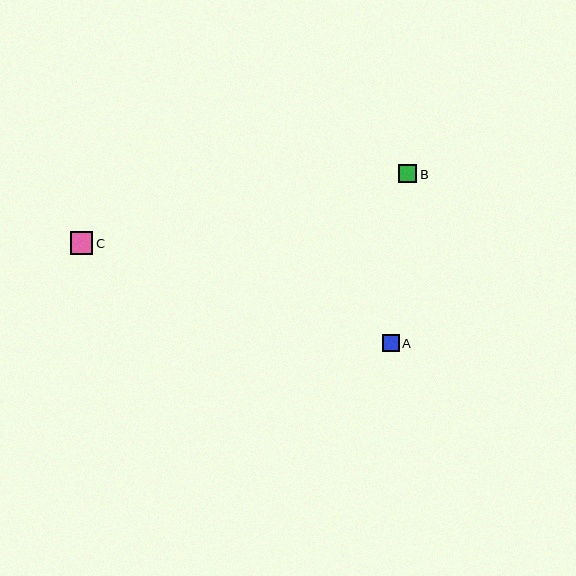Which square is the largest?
Square C is the largest with a size of approximately 23 pixels.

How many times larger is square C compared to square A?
Square C is approximately 1.3 times the size of square A.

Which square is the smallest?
Square A is the smallest with a size of approximately 17 pixels.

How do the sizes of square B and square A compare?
Square B and square A are approximately the same size.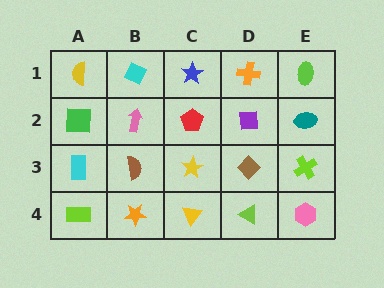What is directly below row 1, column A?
A green square.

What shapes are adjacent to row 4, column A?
A cyan rectangle (row 3, column A), an orange star (row 4, column B).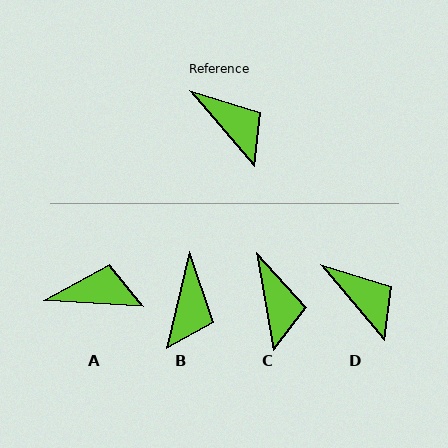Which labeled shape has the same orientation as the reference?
D.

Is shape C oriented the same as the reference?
No, it is off by about 30 degrees.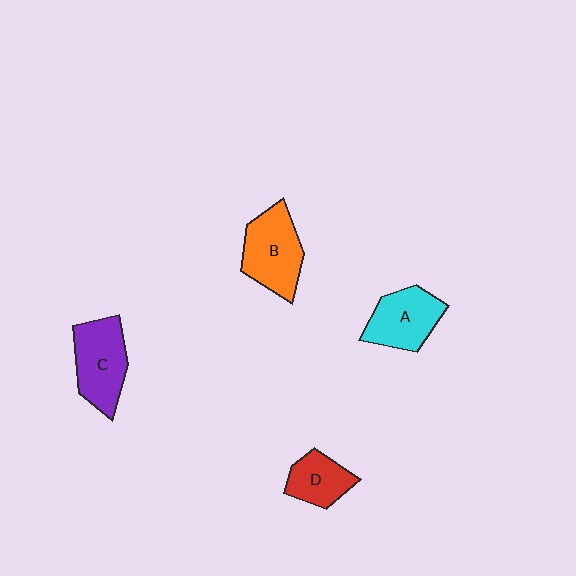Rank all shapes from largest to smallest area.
From largest to smallest: B (orange), C (purple), A (cyan), D (red).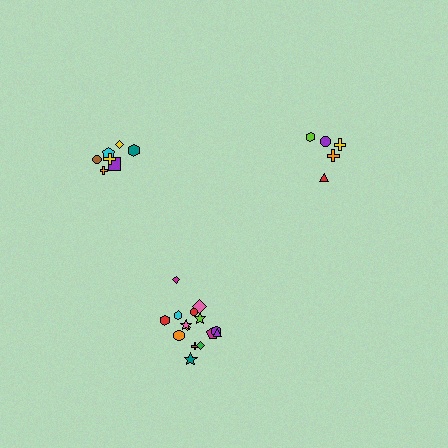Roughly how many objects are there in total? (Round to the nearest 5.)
Roughly 25 objects in total.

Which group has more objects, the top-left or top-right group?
The top-left group.